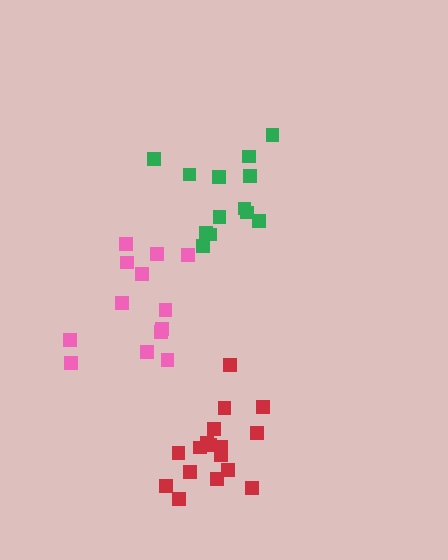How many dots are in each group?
Group 1: 17 dots, Group 2: 13 dots, Group 3: 13 dots (43 total).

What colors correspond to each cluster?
The clusters are colored: red, green, pink.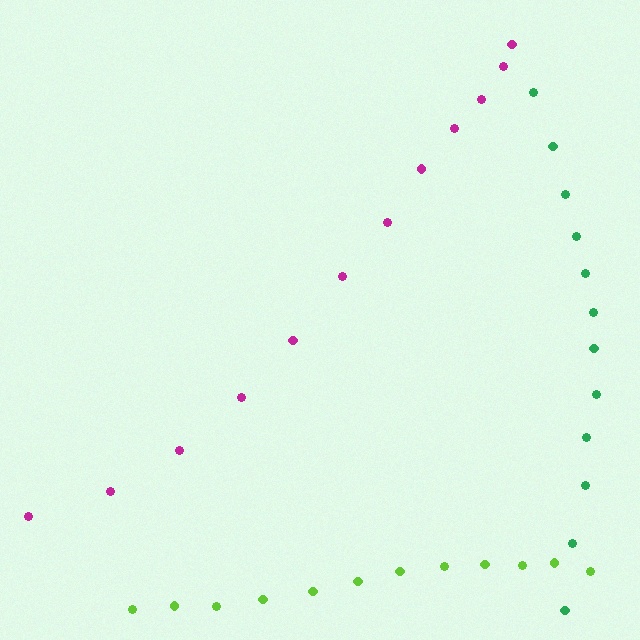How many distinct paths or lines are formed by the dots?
There are 3 distinct paths.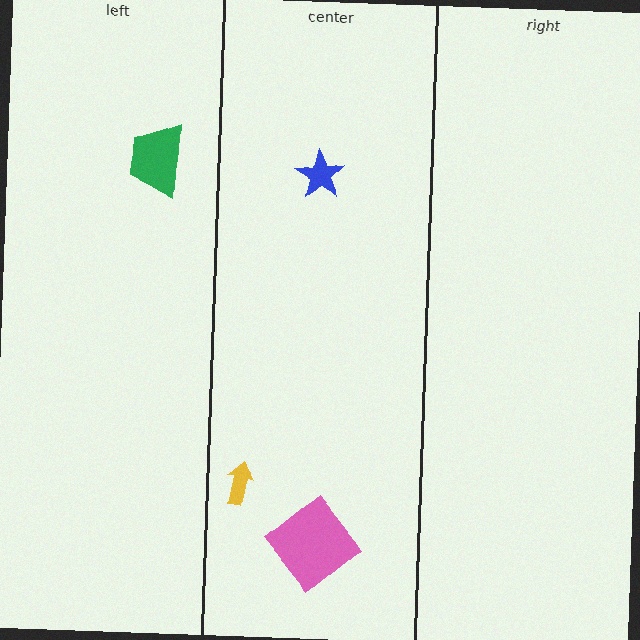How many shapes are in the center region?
3.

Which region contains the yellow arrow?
The center region.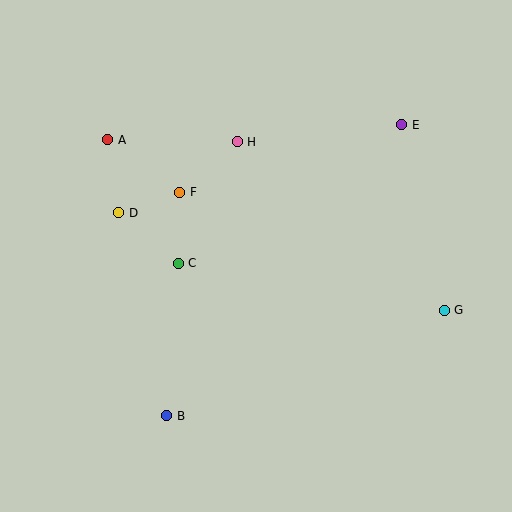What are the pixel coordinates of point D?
Point D is at (119, 213).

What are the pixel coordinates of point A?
Point A is at (108, 140).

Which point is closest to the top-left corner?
Point A is closest to the top-left corner.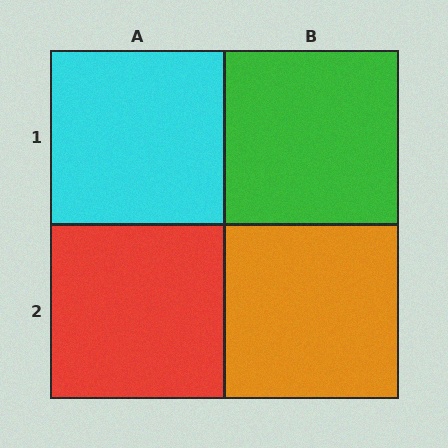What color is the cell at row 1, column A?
Cyan.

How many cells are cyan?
1 cell is cyan.